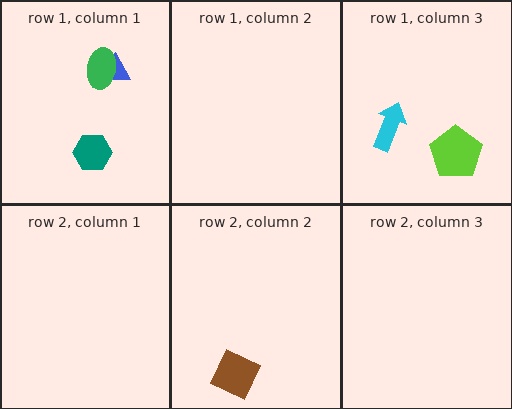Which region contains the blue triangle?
The row 1, column 1 region.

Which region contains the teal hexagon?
The row 1, column 1 region.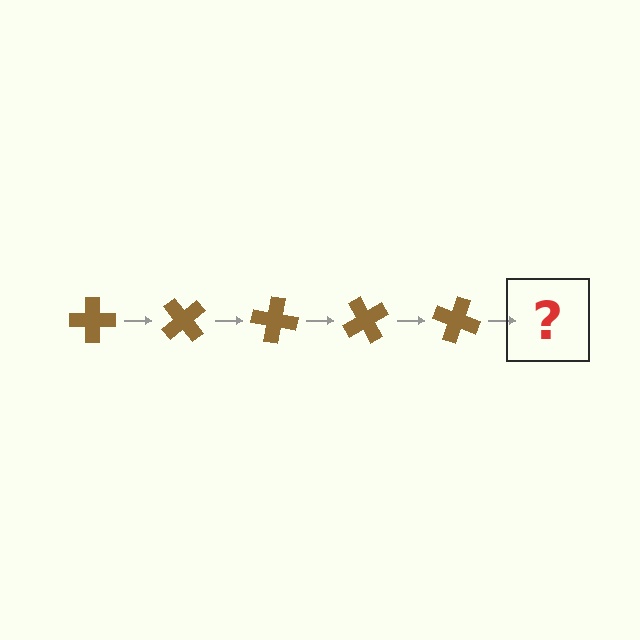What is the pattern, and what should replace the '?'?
The pattern is that the cross rotates 50 degrees each step. The '?' should be a brown cross rotated 250 degrees.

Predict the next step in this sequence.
The next step is a brown cross rotated 250 degrees.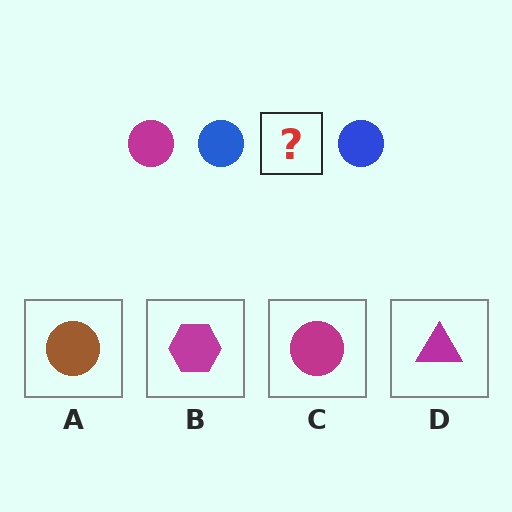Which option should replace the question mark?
Option C.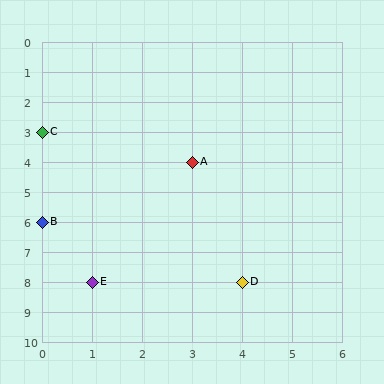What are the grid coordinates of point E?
Point E is at grid coordinates (1, 8).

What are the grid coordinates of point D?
Point D is at grid coordinates (4, 8).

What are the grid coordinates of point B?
Point B is at grid coordinates (0, 6).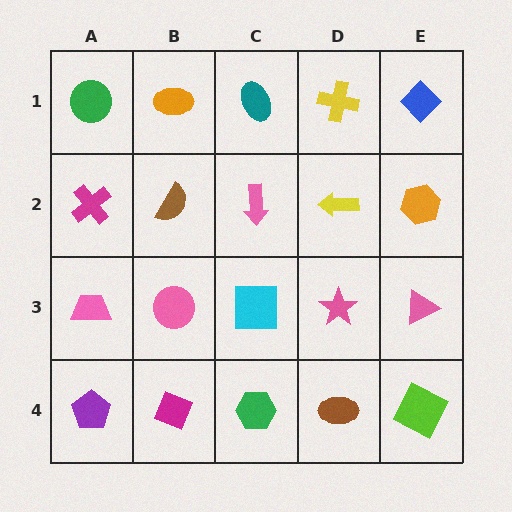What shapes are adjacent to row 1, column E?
An orange hexagon (row 2, column E), a yellow cross (row 1, column D).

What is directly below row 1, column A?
A magenta cross.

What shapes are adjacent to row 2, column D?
A yellow cross (row 1, column D), a pink star (row 3, column D), a pink arrow (row 2, column C), an orange hexagon (row 2, column E).